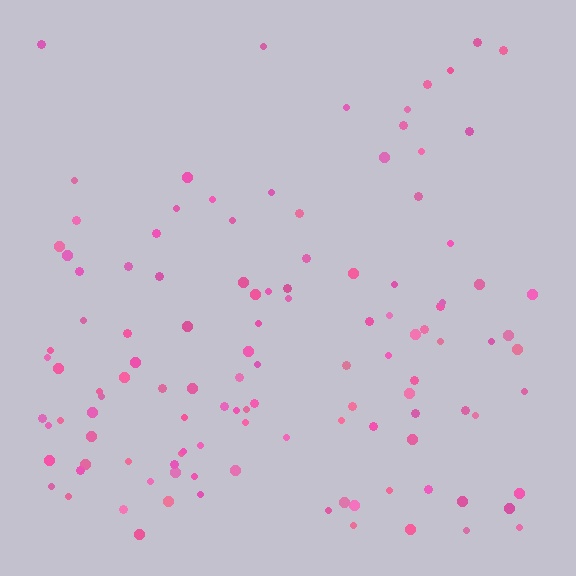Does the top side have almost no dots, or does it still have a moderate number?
Still a moderate number, just noticeably fewer than the bottom.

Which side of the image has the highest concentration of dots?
The bottom.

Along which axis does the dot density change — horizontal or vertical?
Vertical.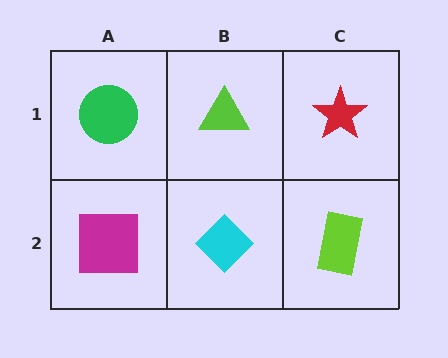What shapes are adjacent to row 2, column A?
A green circle (row 1, column A), a cyan diamond (row 2, column B).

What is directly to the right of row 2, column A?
A cyan diamond.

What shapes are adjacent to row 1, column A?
A magenta square (row 2, column A), a lime triangle (row 1, column B).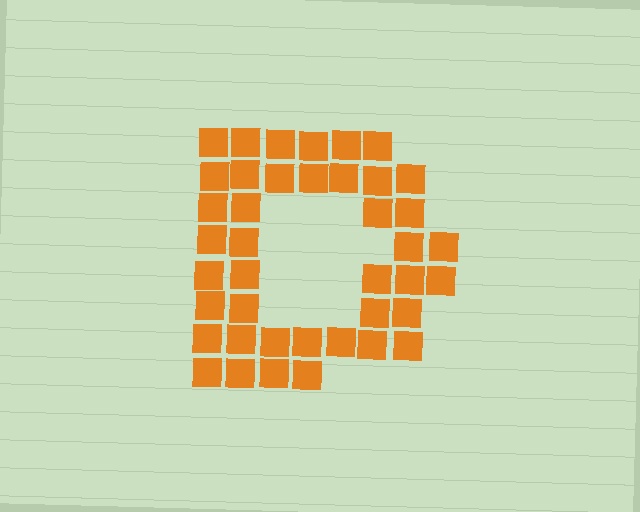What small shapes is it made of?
It is made of small squares.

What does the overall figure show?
The overall figure shows the letter D.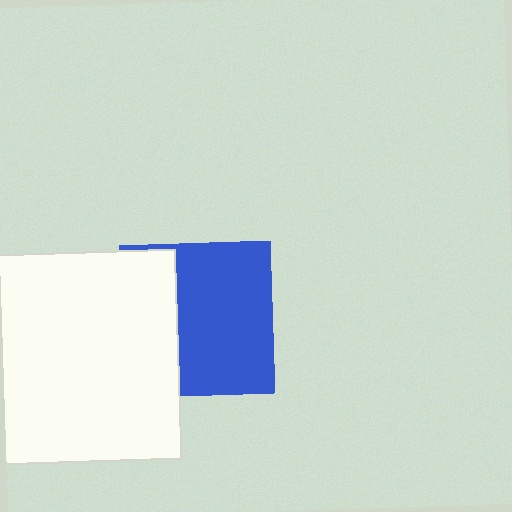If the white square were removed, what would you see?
You would see the complete blue square.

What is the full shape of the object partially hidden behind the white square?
The partially hidden object is a blue square.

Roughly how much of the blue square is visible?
About half of it is visible (roughly 64%).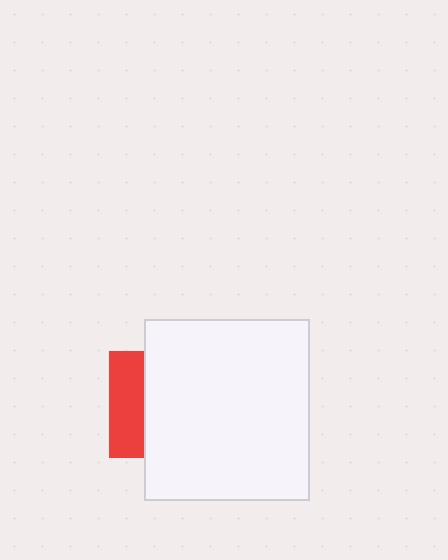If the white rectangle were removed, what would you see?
You would see the complete red square.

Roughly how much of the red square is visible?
A small part of it is visible (roughly 32%).